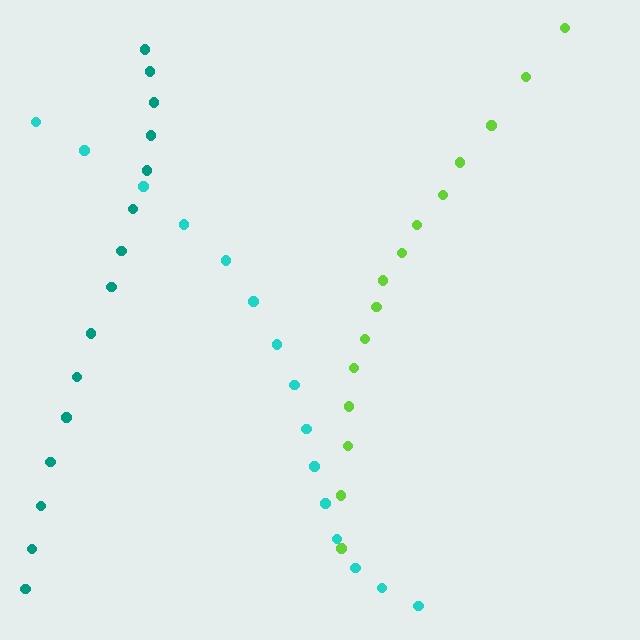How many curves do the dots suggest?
There are 3 distinct paths.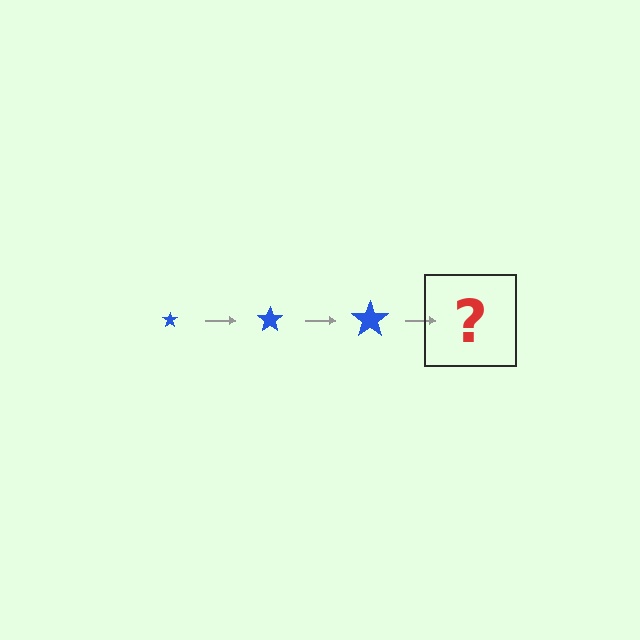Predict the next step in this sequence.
The next step is a blue star, larger than the previous one.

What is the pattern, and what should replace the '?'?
The pattern is that the star gets progressively larger each step. The '?' should be a blue star, larger than the previous one.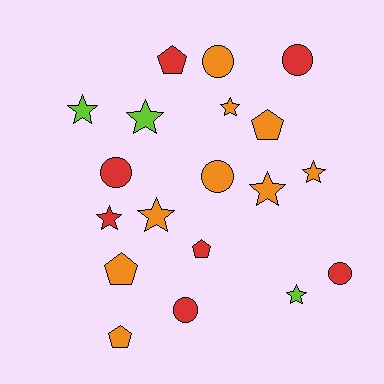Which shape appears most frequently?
Star, with 8 objects.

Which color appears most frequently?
Orange, with 9 objects.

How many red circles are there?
There are 4 red circles.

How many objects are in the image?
There are 19 objects.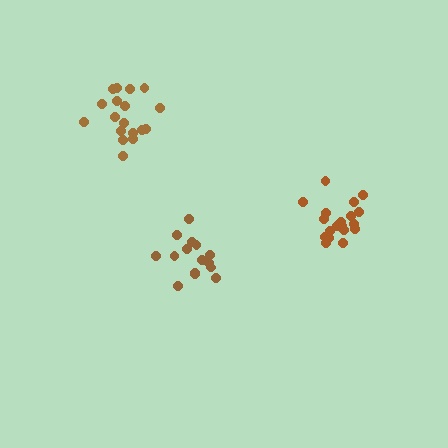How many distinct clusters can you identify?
There are 3 distinct clusters.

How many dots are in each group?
Group 1: 18 dots, Group 2: 15 dots, Group 3: 19 dots (52 total).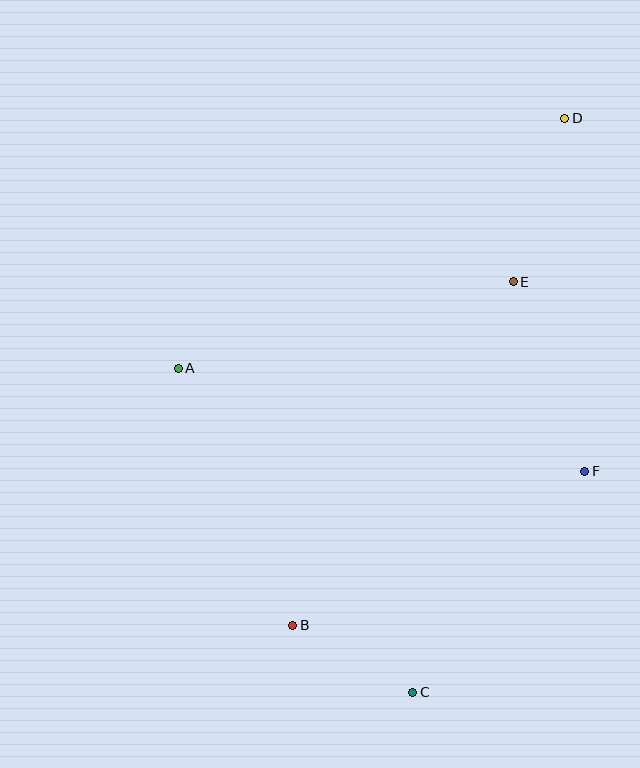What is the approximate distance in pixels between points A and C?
The distance between A and C is approximately 400 pixels.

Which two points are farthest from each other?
Points C and D are farthest from each other.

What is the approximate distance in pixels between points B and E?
The distance between B and E is approximately 408 pixels.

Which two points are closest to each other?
Points B and C are closest to each other.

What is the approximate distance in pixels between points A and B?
The distance between A and B is approximately 281 pixels.